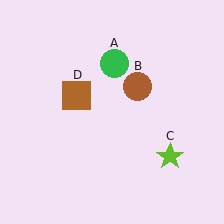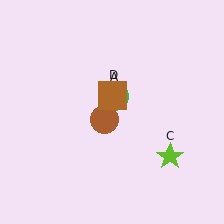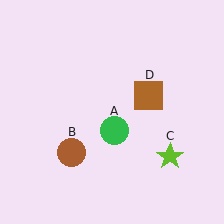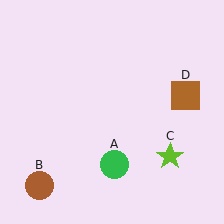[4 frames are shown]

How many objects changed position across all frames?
3 objects changed position: green circle (object A), brown circle (object B), brown square (object D).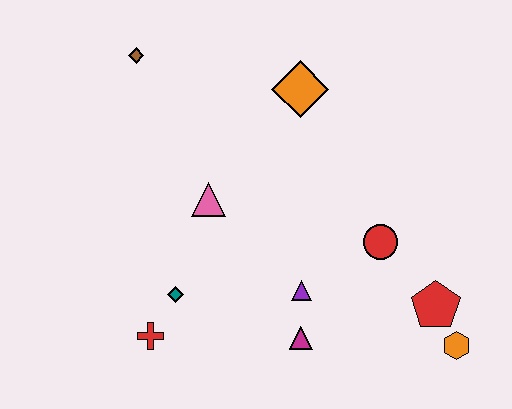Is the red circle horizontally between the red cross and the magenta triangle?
No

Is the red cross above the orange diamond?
No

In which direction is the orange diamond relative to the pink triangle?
The orange diamond is above the pink triangle.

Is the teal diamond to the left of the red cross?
No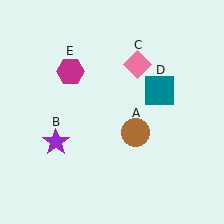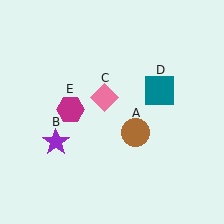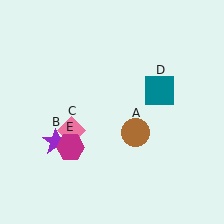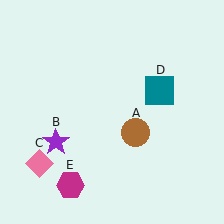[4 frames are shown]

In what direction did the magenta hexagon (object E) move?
The magenta hexagon (object E) moved down.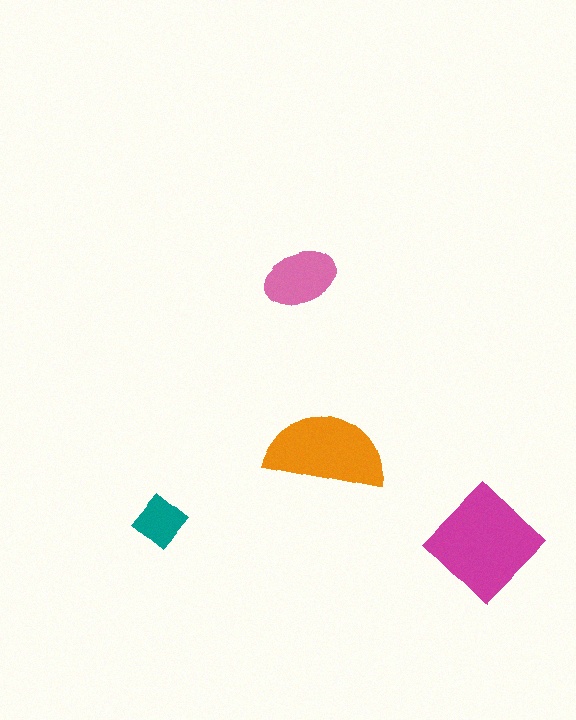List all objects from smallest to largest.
The teal diamond, the pink ellipse, the orange semicircle, the magenta diamond.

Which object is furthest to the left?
The teal diamond is leftmost.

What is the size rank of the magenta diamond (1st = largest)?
1st.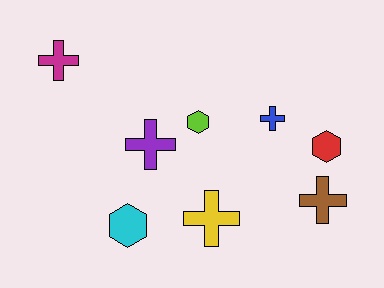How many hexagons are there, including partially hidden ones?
There are 3 hexagons.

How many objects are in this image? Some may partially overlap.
There are 8 objects.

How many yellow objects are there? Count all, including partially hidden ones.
There is 1 yellow object.